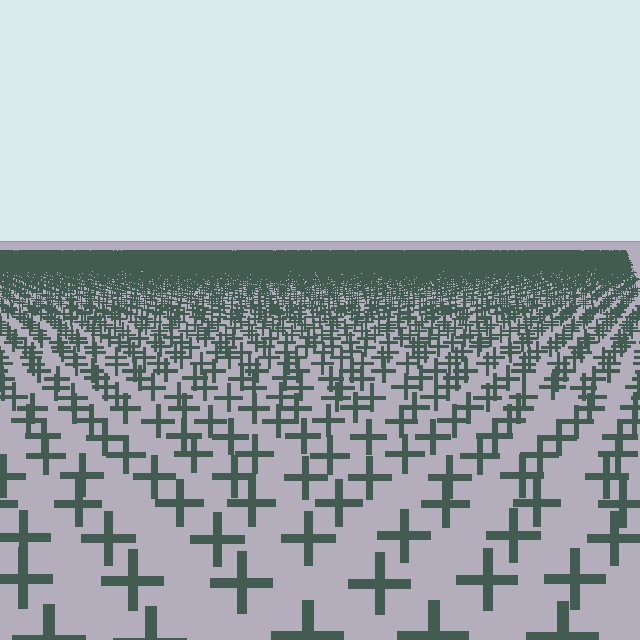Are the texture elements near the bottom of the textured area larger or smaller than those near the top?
Larger. Near the bottom, elements are closer to the viewer and appear at a bigger on-screen size.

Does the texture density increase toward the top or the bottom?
Density increases toward the top.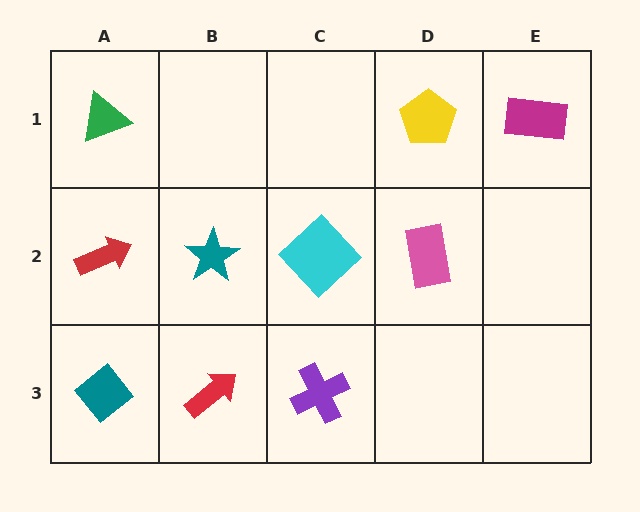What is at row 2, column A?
A red arrow.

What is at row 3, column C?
A purple cross.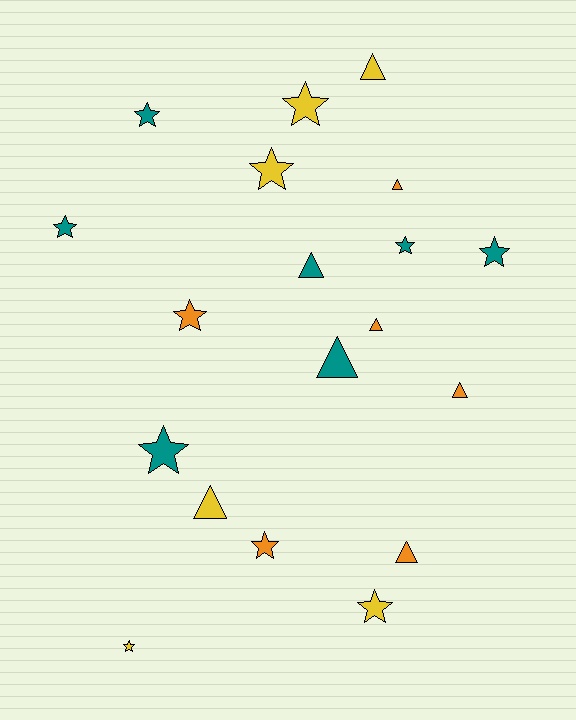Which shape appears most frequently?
Star, with 11 objects.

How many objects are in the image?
There are 19 objects.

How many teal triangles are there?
There are 2 teal triangles.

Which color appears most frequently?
Teal, with 7 objects.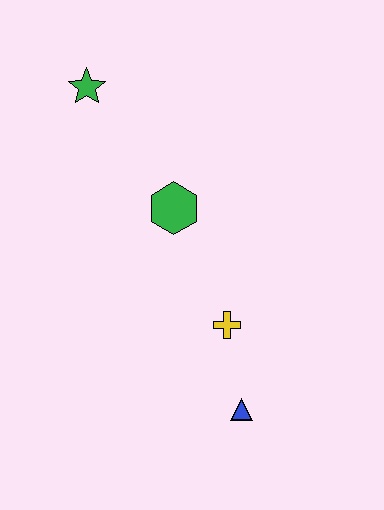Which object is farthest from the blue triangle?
The green star is farthest from the blue triangle.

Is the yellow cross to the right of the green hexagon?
Yes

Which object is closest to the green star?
The green hexagon is closest to the green star.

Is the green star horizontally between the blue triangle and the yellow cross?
No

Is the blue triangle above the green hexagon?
No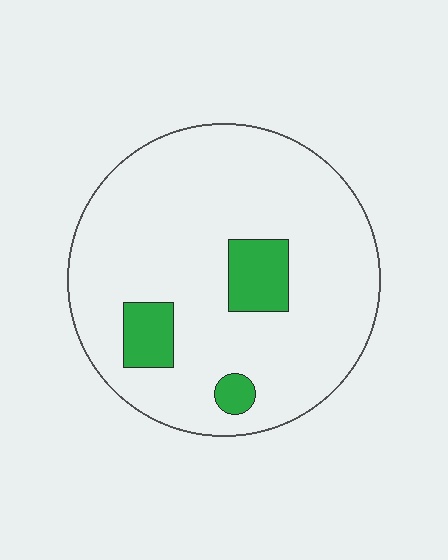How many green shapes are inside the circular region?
3.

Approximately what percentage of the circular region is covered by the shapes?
Approximately 10%.